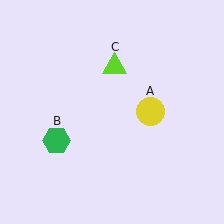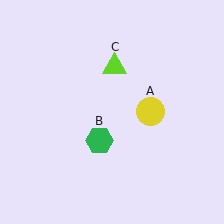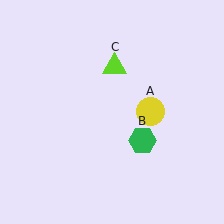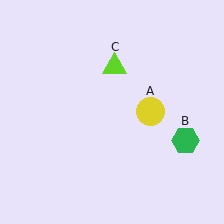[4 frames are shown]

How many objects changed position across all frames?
1 object changed position: green hexagon (object B).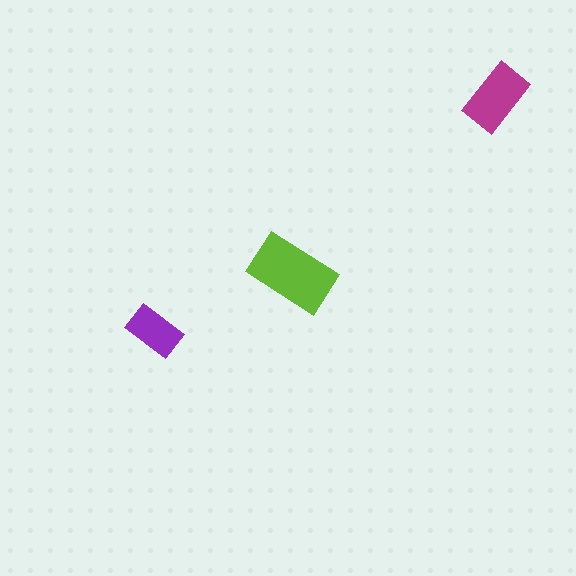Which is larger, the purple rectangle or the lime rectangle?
The lime one.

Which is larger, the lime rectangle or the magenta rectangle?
The lime one.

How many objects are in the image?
There are 3 objects in the image.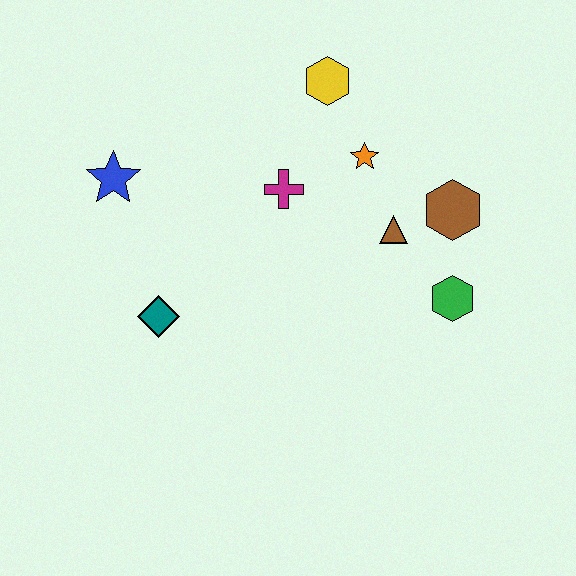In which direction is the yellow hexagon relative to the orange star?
The yellow hexagon is above the orange star.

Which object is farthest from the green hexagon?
The blue star is farthest from the green hexagon.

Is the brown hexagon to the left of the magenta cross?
No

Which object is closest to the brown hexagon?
The brown triangle is closest to the brown hexagon.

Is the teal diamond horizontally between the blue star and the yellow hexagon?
Yes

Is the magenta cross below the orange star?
Yes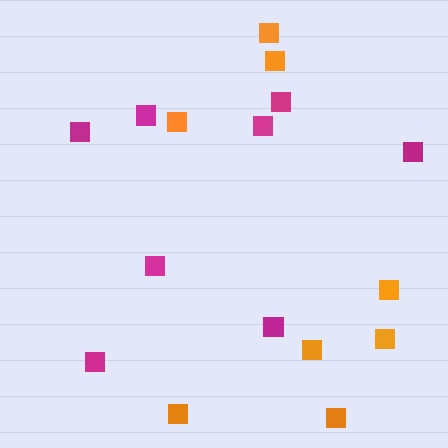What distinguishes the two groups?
There are 2 groups: one group of magenta squares (8) and one group of orange squares (8).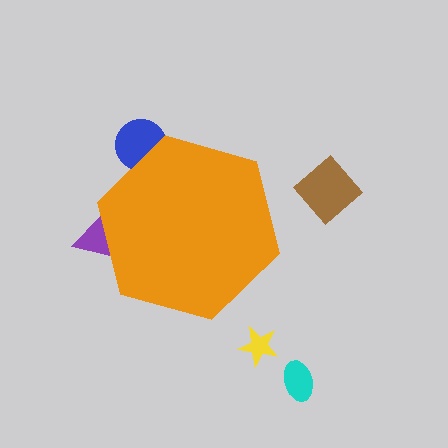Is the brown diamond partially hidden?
No, the brown diamond is fully visible.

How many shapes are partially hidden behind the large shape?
2 shapes are partially hidden.